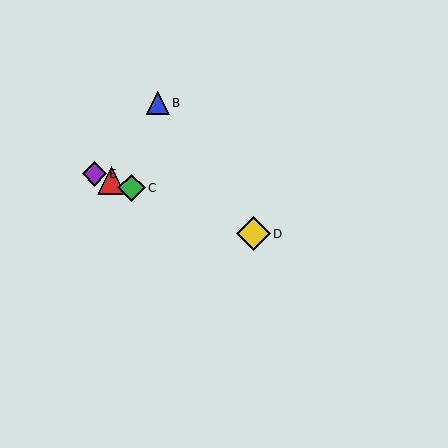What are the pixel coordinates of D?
Object D is at (253, 234).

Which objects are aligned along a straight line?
Objects A, C, D, E are aligned along a straight line.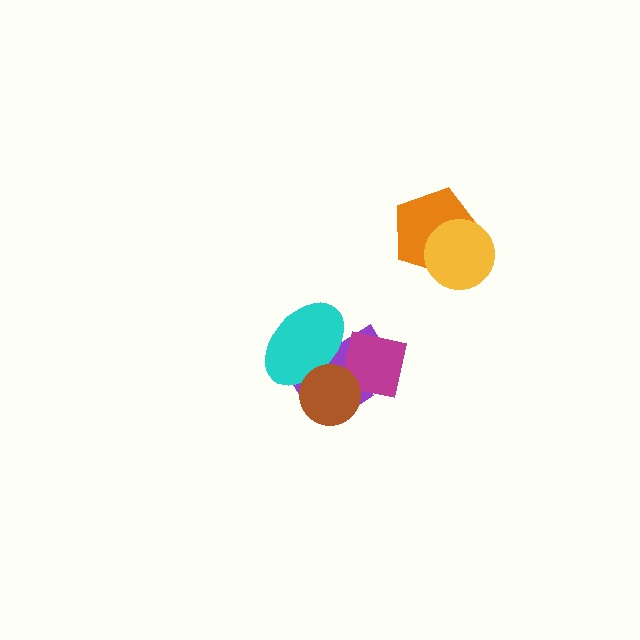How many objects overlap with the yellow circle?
1 object overlaps with the yellow circle.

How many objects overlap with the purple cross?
3 objects overlap with the purple cross.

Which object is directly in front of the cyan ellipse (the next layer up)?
The magenta square is directly in front of the cyan ellipse.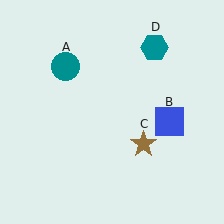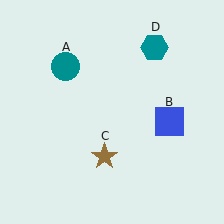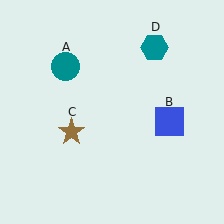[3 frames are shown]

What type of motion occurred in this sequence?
The brown star (object C) rotated clockwise around the center of the scene.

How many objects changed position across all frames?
1 object changed position: brown star (object C).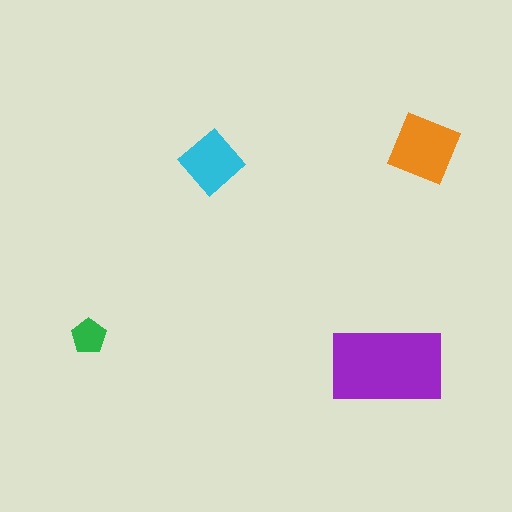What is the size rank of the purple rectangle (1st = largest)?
1st.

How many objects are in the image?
There are 4 objects in the image.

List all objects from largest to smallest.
The purple rectangle, the orange square, the cyan diamond, the green pentagon.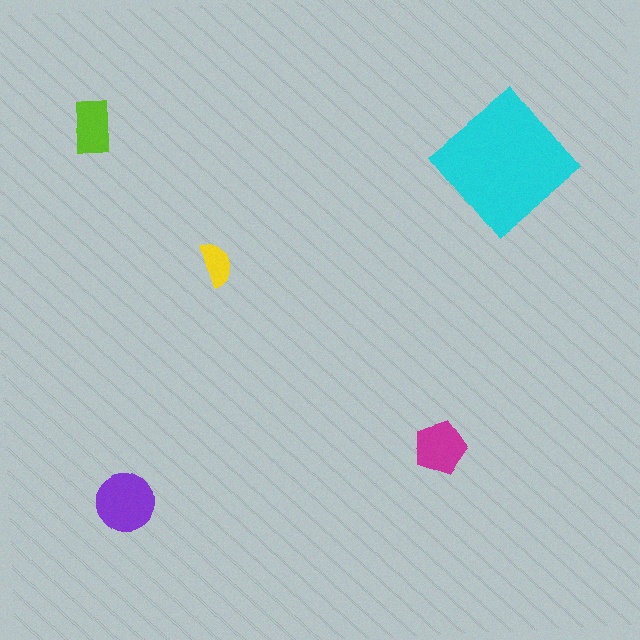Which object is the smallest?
The yellow semicircle.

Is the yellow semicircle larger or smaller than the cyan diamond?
Smaller.